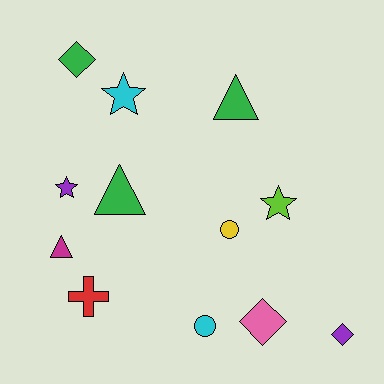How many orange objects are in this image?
There are no orange objects.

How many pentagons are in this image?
There are no pentagons.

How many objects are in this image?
There are 12 objects.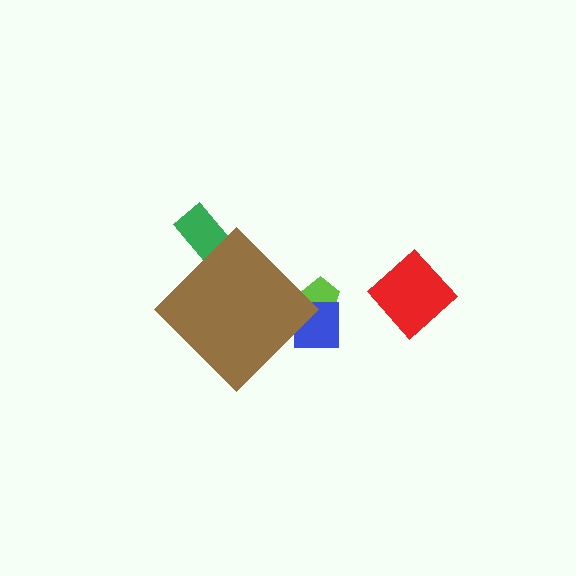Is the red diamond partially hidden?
No, the red diamond is fully visible.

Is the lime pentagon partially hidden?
Yes, the lime pentagon is partially hidden behind the brown diamond.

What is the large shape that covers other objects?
A brown diamond.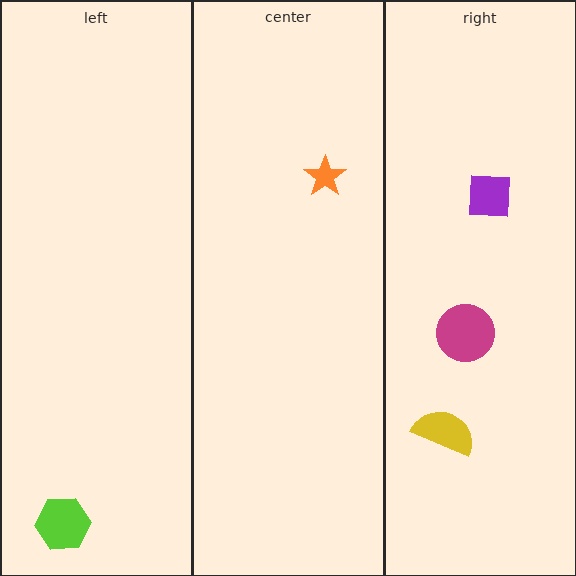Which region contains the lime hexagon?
The left region.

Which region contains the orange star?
The center region.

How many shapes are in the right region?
3.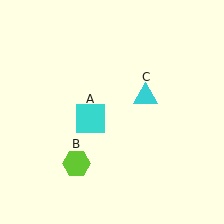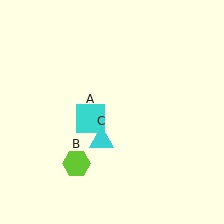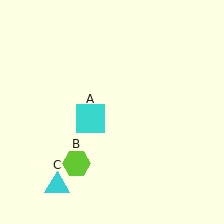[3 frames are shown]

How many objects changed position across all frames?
1 object changed position: cyan triangle (object C).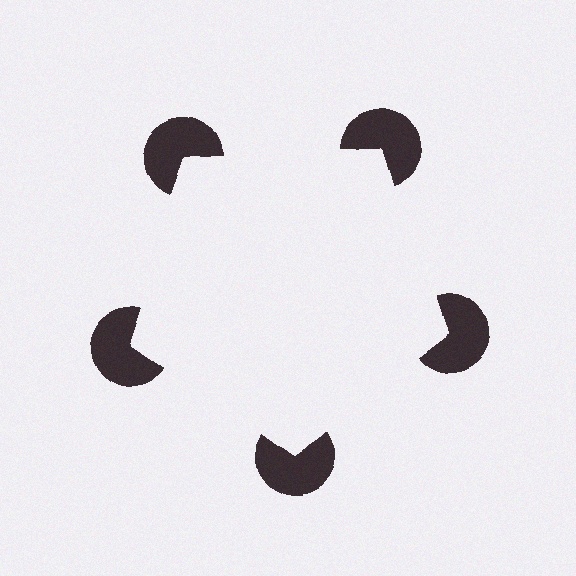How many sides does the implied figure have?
5 sides.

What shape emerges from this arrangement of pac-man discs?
An illusory pentagon — its edges are inferred from the aligned wedge cuts in the pac-man discs, not physically drawn.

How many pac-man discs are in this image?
There are 5 — one at each vertex of the illusory pentagon.